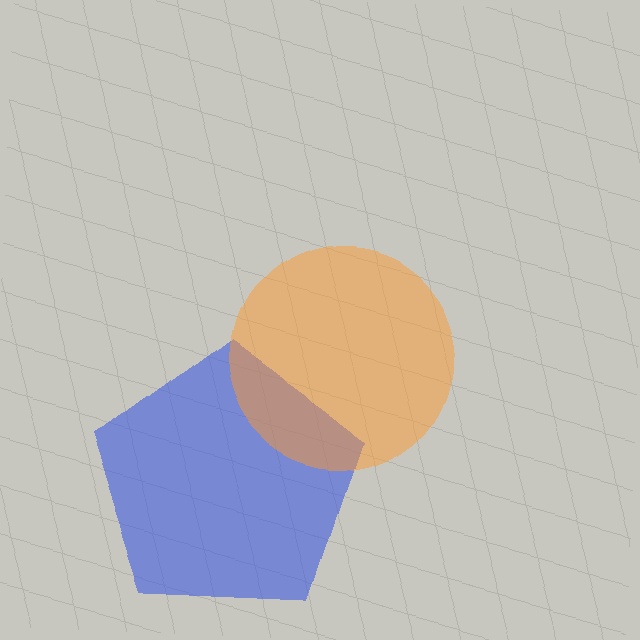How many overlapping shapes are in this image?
There are 2 overlapping shapes in the image.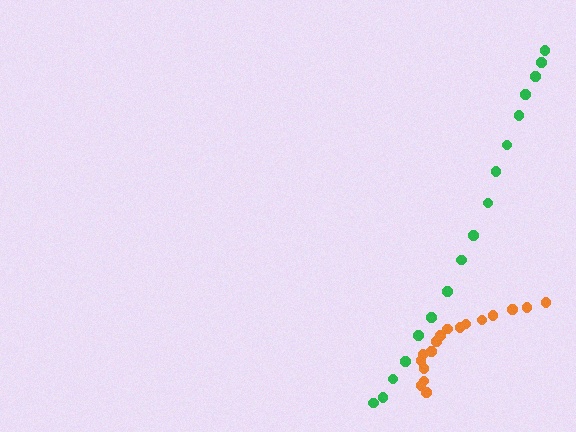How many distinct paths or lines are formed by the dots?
There are 2 distinct paths.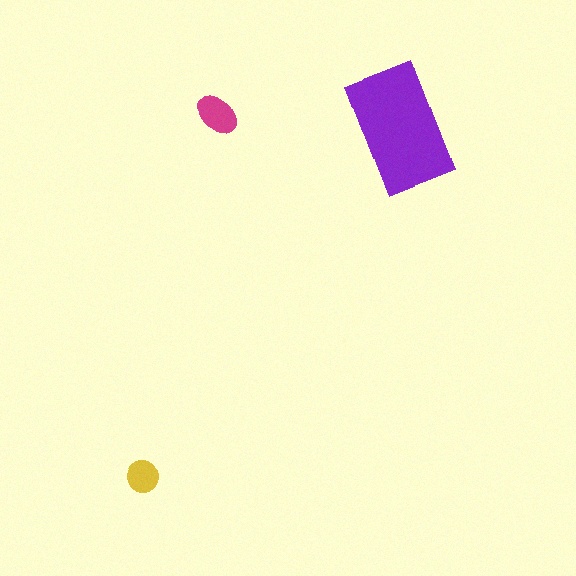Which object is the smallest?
The yellow circle.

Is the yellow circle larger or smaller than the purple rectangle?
Smaller.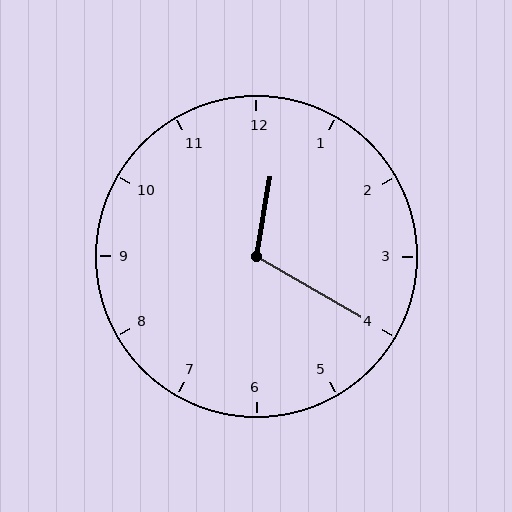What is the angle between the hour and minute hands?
Approximately 110 degrees.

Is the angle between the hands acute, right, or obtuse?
It is obtuse.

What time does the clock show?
12:20.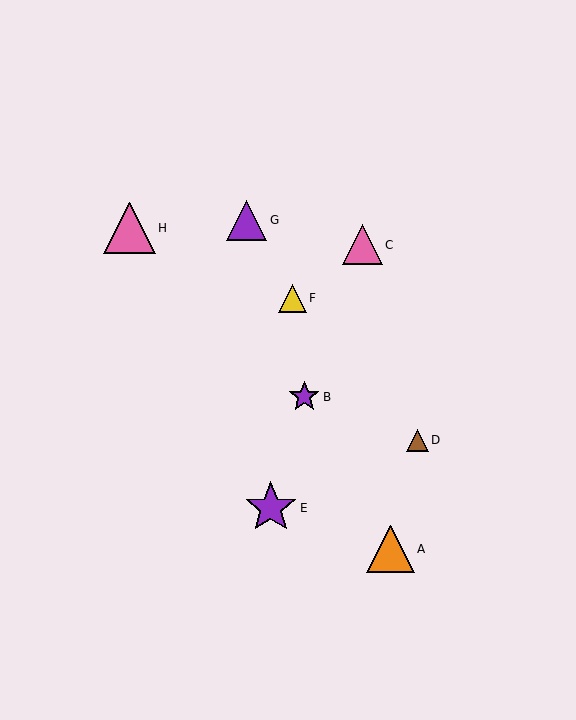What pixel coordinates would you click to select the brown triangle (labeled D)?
Click at (417, 440) to select the brown triangle D.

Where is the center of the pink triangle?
The center of the pink triangle is at (130, 228).